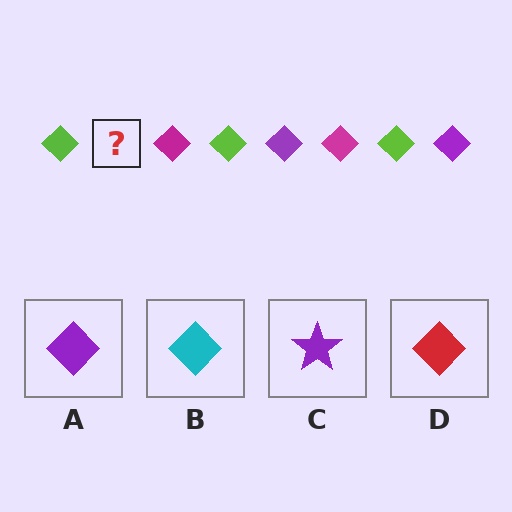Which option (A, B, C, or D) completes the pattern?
A.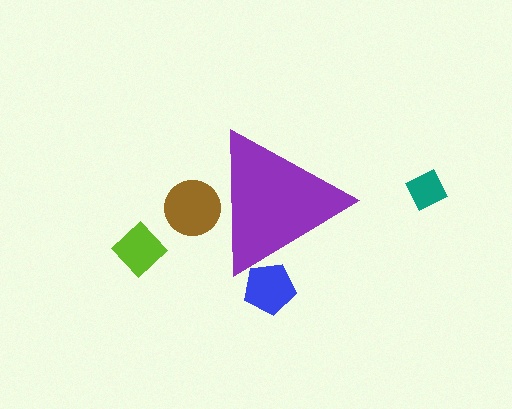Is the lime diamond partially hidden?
No, the lime diamond is fully visible.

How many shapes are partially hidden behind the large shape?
2 shapes are partially hidden.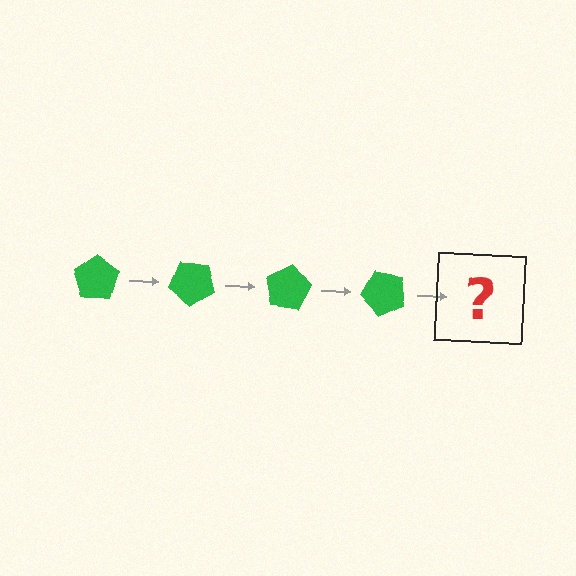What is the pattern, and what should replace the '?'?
The pattern is that the pentagon rotates 40 degrees each step. The '?' should be a green pentagon rotated 160 degrees.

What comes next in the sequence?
The next element should be a green pentagon rotated 160 degrees.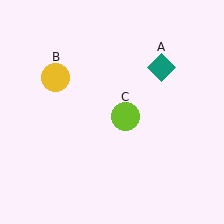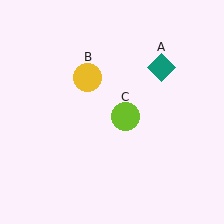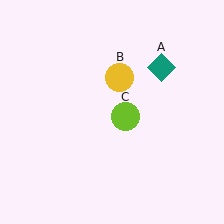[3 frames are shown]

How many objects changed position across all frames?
1 object changed position: yellow circle (object B).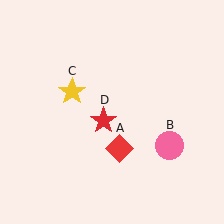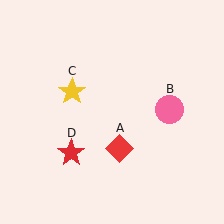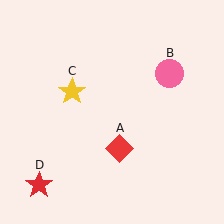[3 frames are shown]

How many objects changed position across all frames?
2 objects changed position: pink circle (object B), red star (object D).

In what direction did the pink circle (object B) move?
The pink circle (object B) moved up.